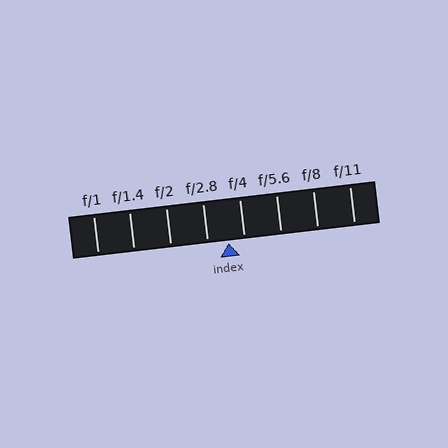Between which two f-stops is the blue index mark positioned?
The index mark is between f/2.8 and f/4.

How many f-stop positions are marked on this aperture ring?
There are 8 f-stop positions marked.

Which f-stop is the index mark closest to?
The index mark is closest to f/4.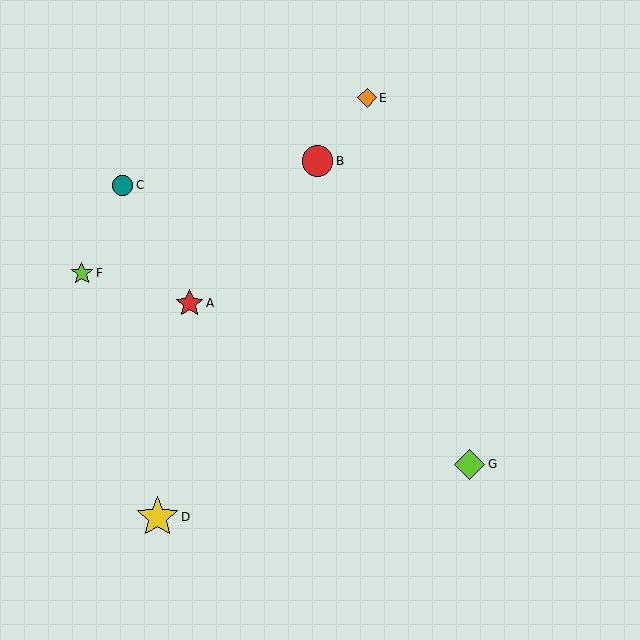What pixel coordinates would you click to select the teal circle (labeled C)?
Click at (123, 185) to select the teal circle C.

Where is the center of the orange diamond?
The center of the orange diamond is at (367, 98).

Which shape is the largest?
The yellow star (labeled D) is the largest.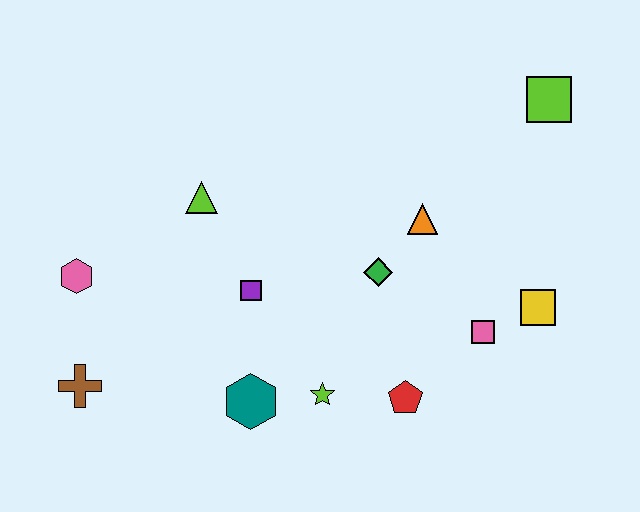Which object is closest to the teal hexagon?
The lime star is closest to the teal hexagon.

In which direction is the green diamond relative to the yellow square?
The green diamond is to the left of the yellow square.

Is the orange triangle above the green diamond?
Yes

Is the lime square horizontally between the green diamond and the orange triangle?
No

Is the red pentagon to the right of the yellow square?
No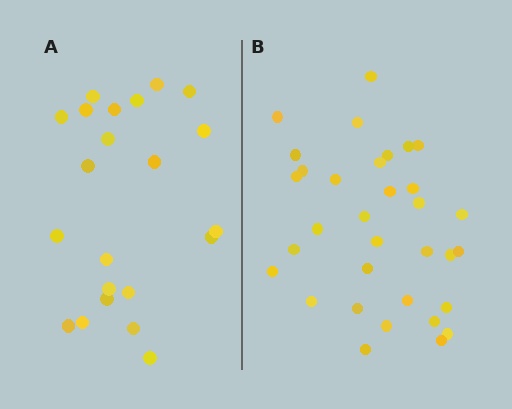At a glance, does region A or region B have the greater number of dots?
Region B (the right region) has more dots.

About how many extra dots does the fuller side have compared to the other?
Region B has roughly 12 or so more dots than region A.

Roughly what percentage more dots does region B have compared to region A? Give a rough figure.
About 50% more.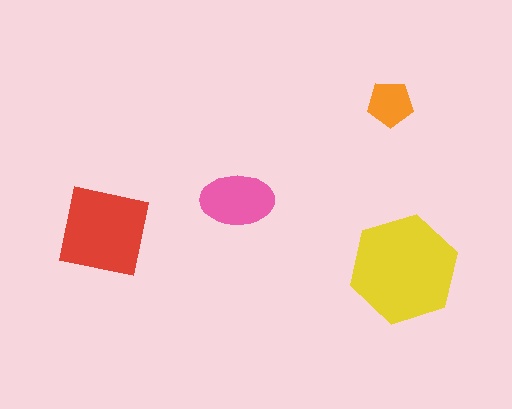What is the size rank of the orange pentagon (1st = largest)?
4th.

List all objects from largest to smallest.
The yellow hexagon, the red square, the pink ellipse, the orange pentagon.